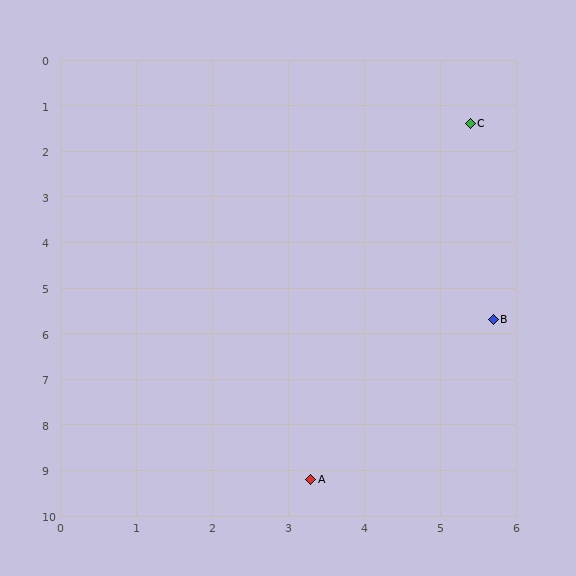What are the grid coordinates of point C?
Point C is at approximately (5.4, 1.4).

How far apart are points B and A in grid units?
Points B and A are about 4.2 grid units apart.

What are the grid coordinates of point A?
Point A is at approximately (3.3, 9.2).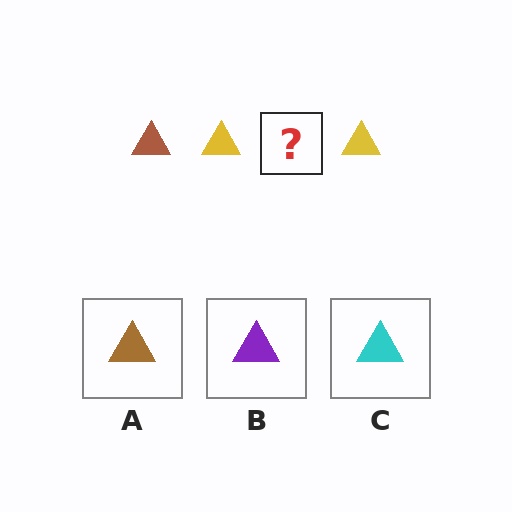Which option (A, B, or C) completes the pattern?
A.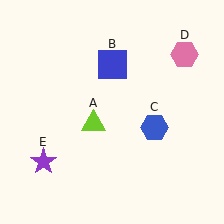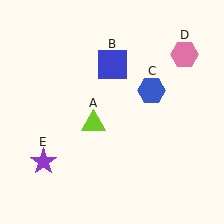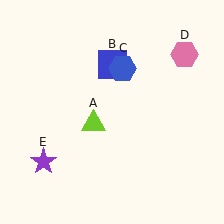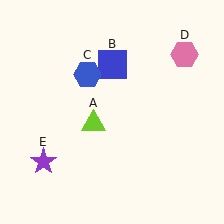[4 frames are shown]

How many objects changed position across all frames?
1 object changed position: blue hexagon (object C).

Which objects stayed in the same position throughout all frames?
Lime triangle (object A) and blue square (object B) and pink hexagon (object D) and purple star (object E) remained stationary.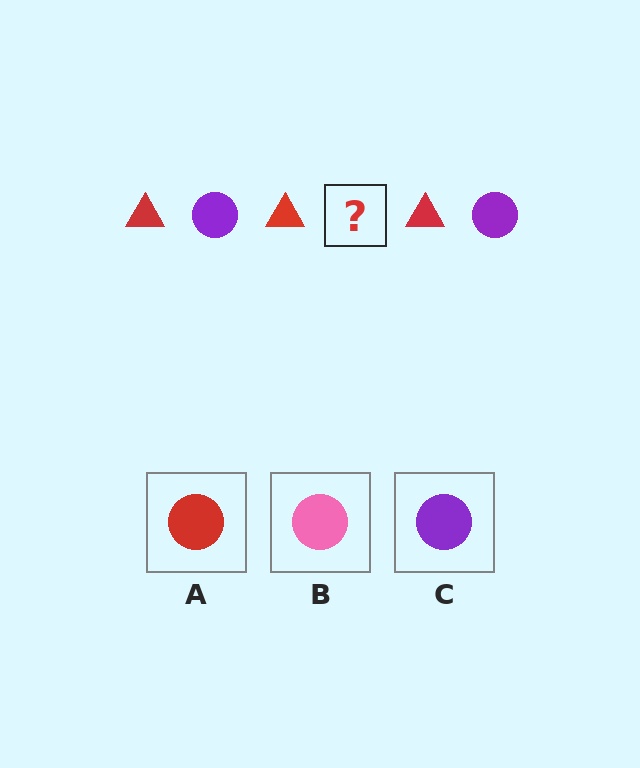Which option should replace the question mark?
Option C.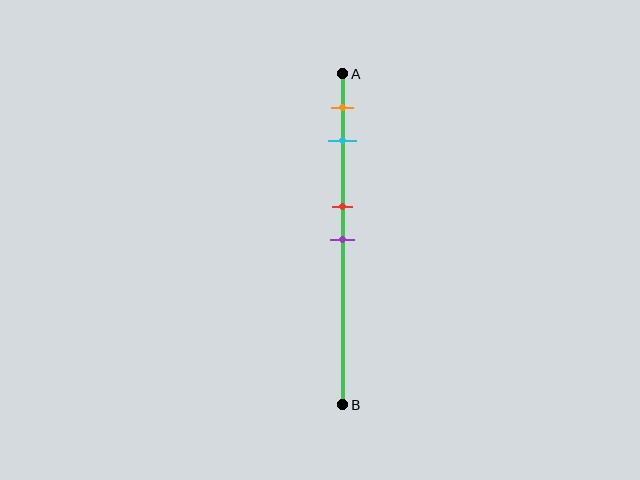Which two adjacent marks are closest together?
The red and purple marks are the closest adjacent pair.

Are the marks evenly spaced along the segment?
No, the marks are not evenly spaced.